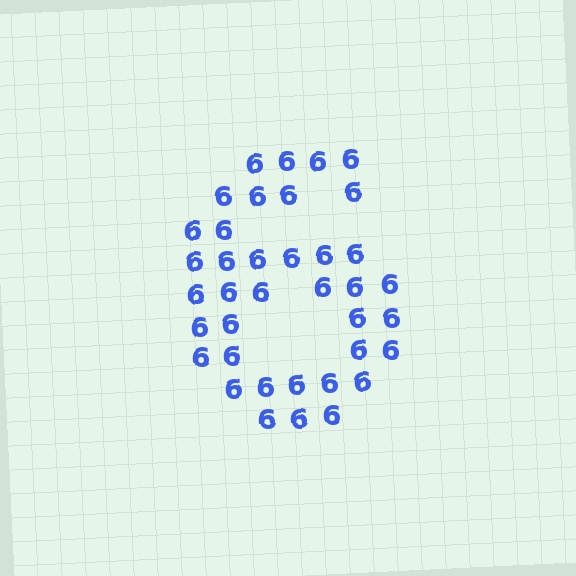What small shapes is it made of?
It is made of small digit 6's.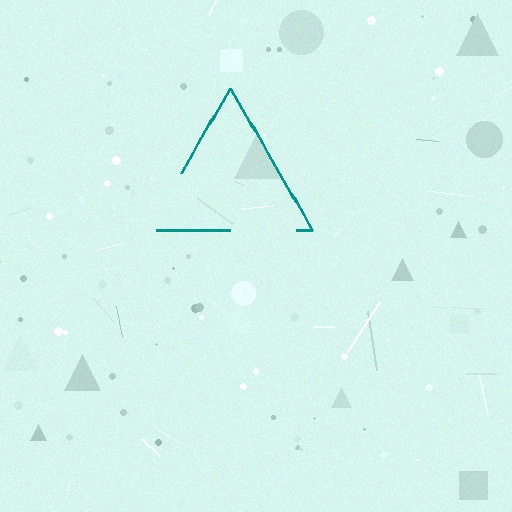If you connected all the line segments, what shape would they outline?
They would outline a triangle.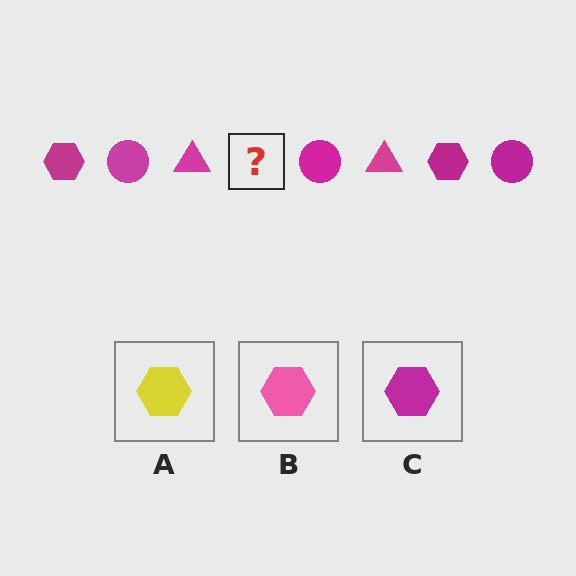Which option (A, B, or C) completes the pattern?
C.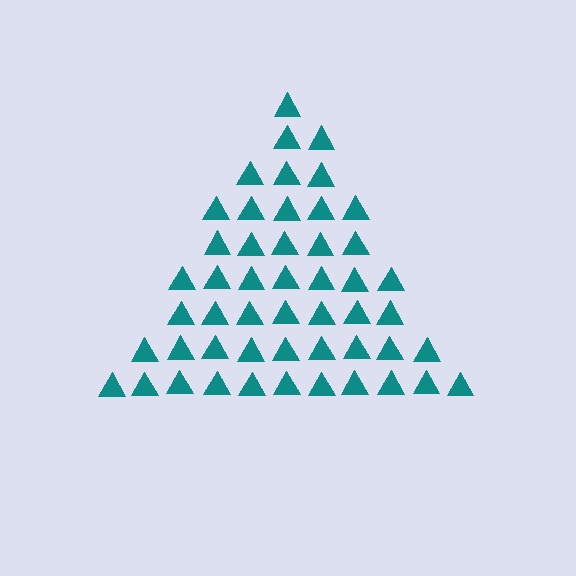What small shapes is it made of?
It is made of small triangles.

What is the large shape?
The large shape is a triangle.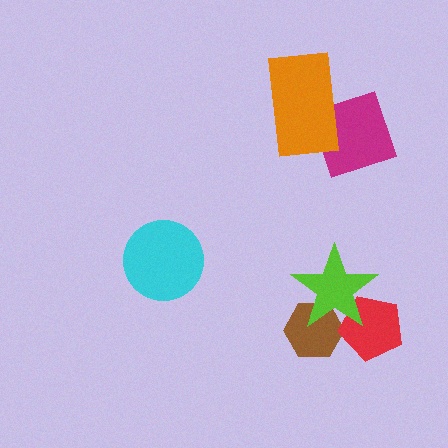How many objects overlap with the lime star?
2 objects overlap with the lime star.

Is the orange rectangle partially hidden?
No, no other shape covers it.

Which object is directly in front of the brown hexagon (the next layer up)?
The red pentagon is directly in front of the brown hexagon.